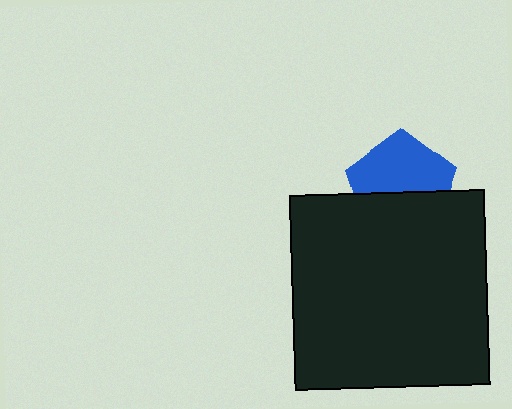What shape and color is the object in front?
The object in front is a black square.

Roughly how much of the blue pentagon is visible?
About half of it is visible (roughly 56%).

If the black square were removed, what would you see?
You would see the complete blue pentagon.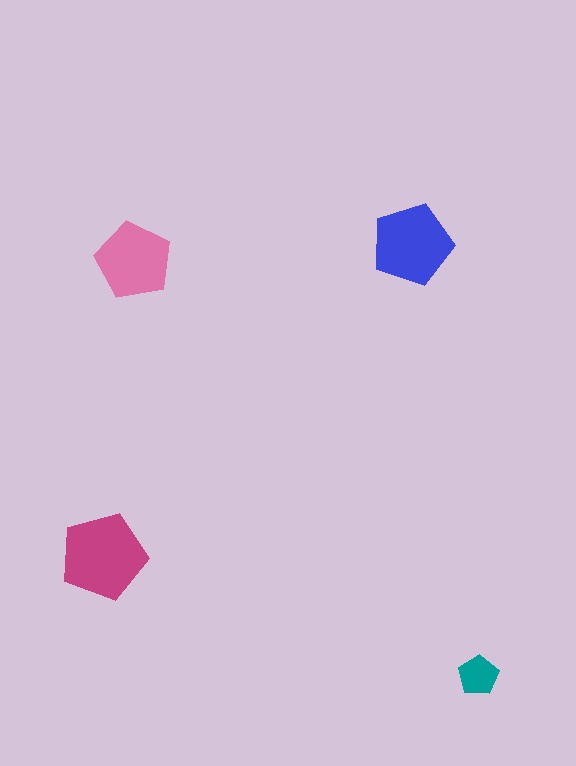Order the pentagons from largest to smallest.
the magenta one, the blue one, the pink one, the teal one.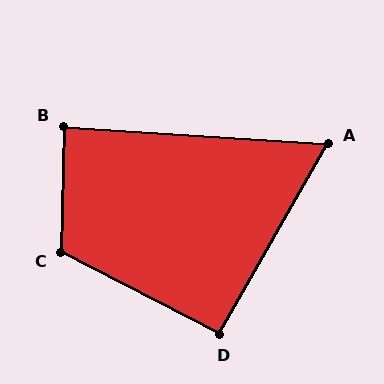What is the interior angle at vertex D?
Approximately 93 degrees (approximately right).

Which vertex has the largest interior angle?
C, at approximately 116 degrees.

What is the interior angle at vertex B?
Approximately 87 degrees (approximately right).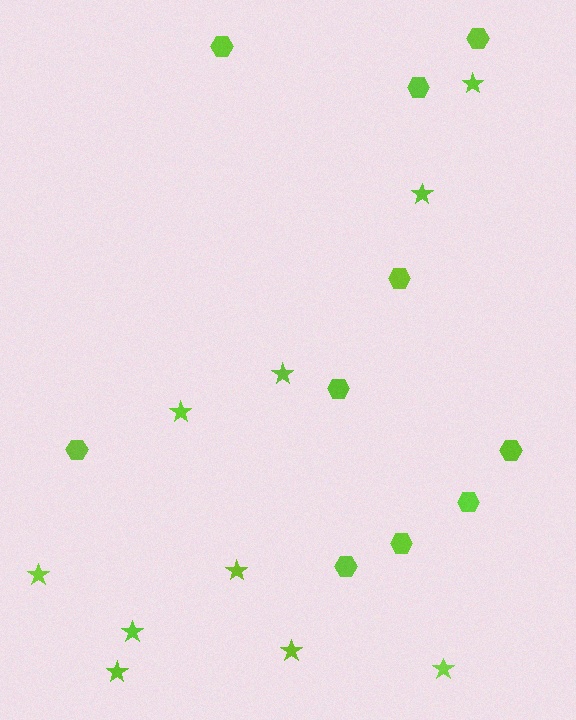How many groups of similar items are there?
There are 2 groups: one group of stars (10) and one group of hexagons (10).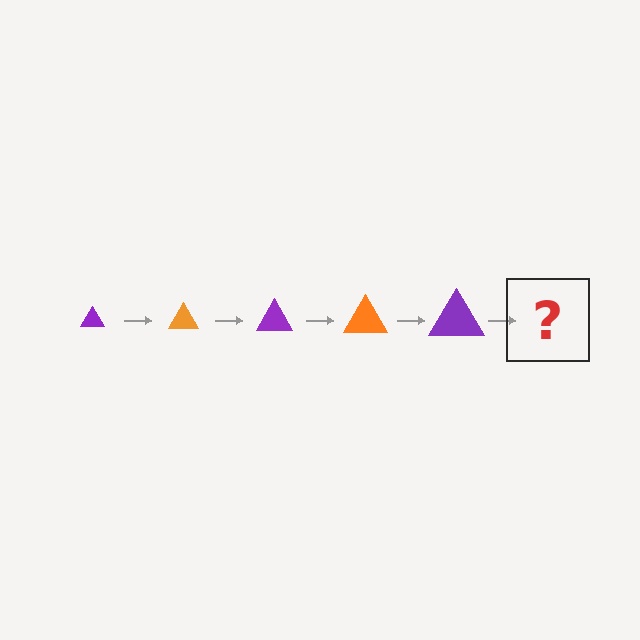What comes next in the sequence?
The next element should be an orange triangle, larger than the previous one.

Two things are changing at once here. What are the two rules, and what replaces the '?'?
The two rules are that the triangle grows larger each step and the color cycles through purple and orange. The '?' should be an orange triangle, larger than the previous one.